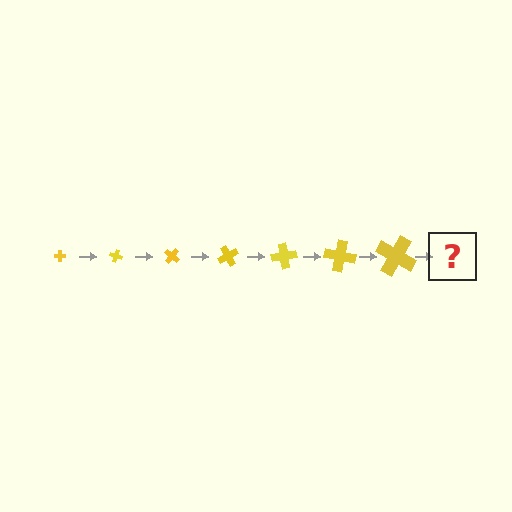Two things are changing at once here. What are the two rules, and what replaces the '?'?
The two rules are that the cross grows larger each step and it rotates 20 degrees each step. The '?' should be a cross, larger than the previous one and rotated 140 degrees from the start.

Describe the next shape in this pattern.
It should be a cross, larger than the previous one and rotated 140 degrees from the start.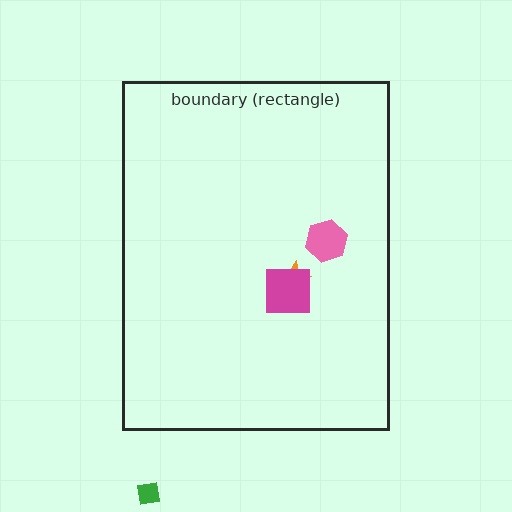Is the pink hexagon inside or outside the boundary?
Inside.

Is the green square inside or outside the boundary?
Outside.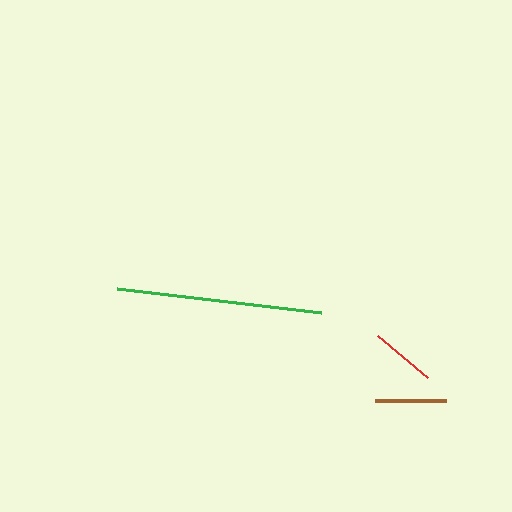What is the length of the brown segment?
The brown segment is approximately 70 pixels long.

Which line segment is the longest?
The green line is the longest at approximately 205 pixels.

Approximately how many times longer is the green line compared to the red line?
The green line is approximately 3.2 times the length of the red line.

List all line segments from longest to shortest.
From longest to shortest: green, brown, red.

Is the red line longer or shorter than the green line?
The green line is longer than the red line.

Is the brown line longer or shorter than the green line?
The green line is longer than the brown line.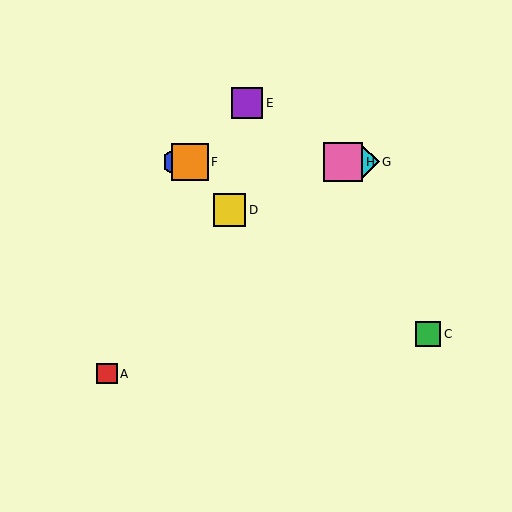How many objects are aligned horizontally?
4 objects (B, F, G, H) are aligned horizontally.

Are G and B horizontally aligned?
Yes, both are at y≈162.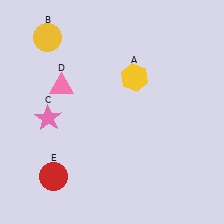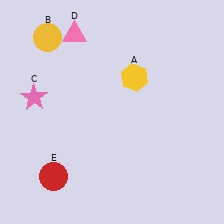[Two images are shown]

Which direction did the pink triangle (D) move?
The pink triangle (D) moved up.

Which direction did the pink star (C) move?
The pink star (C) moved up.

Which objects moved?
The objects that moved are: the pink star (C), the pink triangle (D).